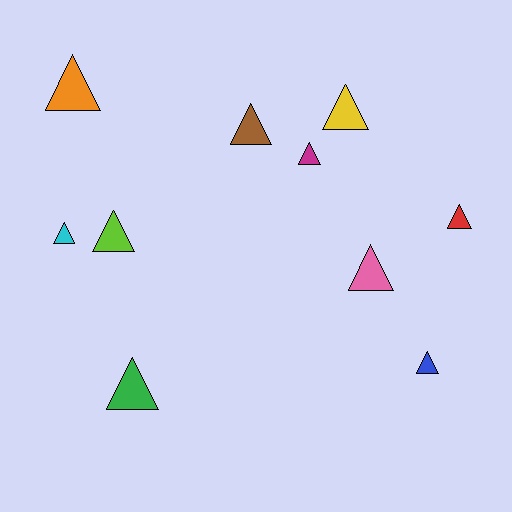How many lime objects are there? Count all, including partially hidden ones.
There is 1 lime object.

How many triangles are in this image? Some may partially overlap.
There are 10 triangles.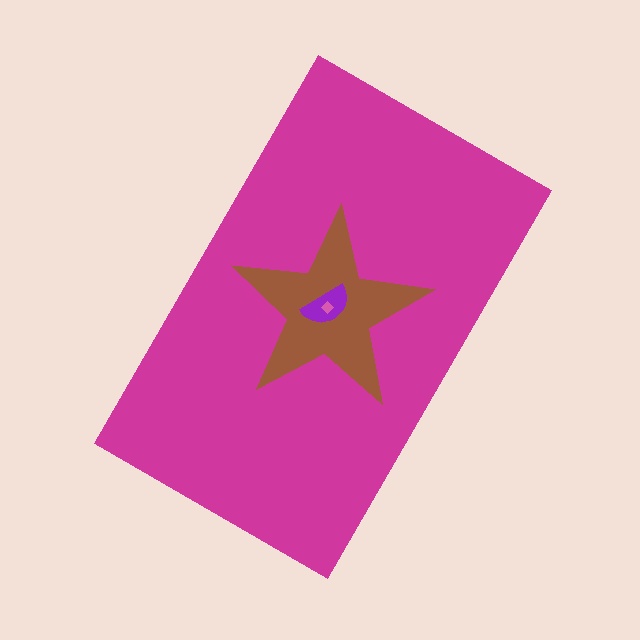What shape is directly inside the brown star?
The purple semicircle.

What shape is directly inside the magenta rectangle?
The brown star.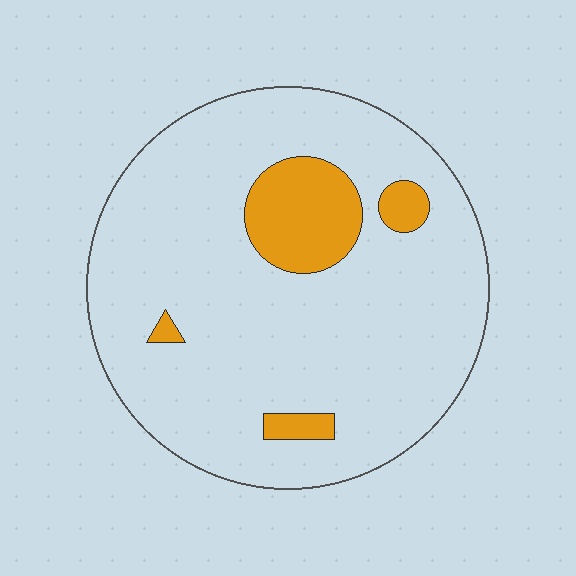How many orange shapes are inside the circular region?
4.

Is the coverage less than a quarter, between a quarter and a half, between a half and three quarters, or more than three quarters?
Less than a quarter.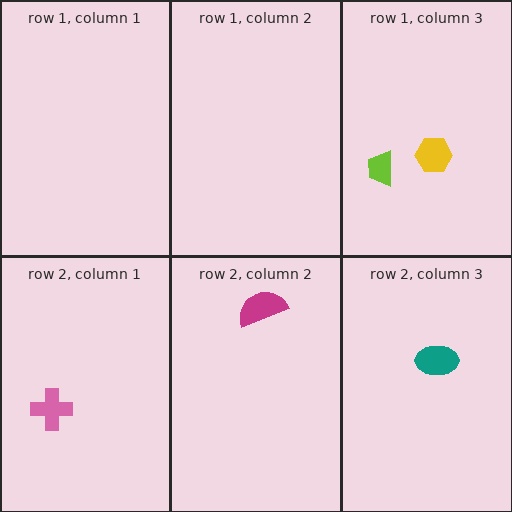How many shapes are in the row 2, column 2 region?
1.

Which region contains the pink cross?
The row 2, column 1 region.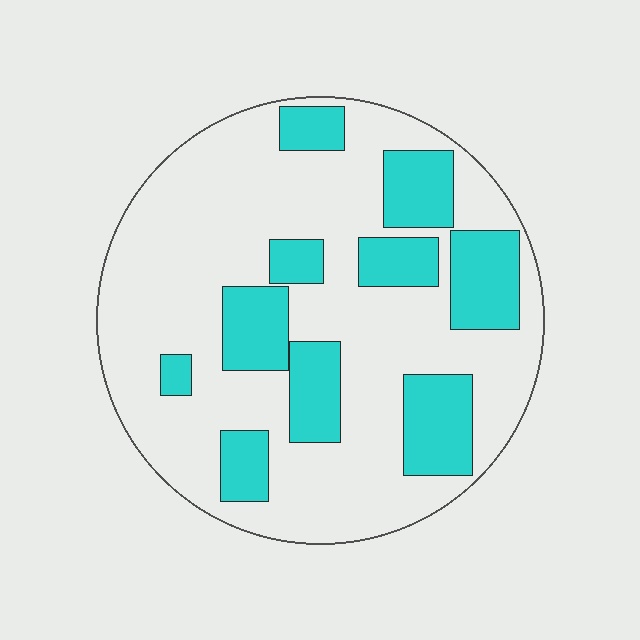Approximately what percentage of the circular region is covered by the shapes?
Approximately 30%.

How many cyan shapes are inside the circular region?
10.